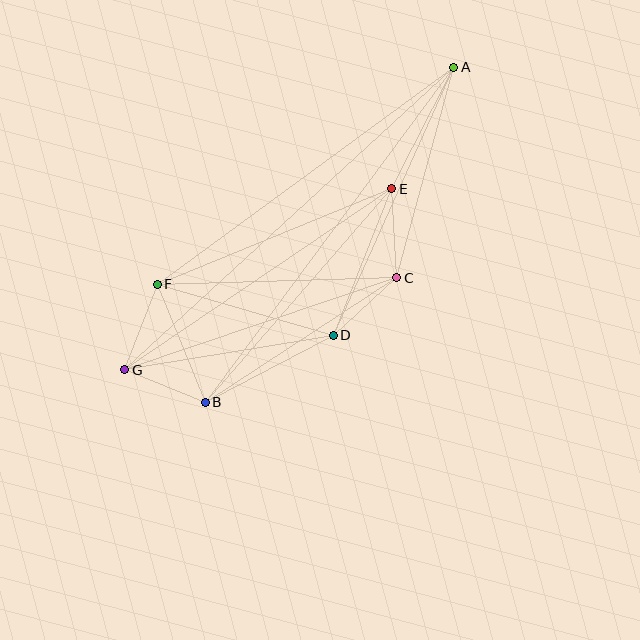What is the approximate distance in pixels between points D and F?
The distance between D and F is approximately 183 pixels.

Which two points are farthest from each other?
Points A and G are farthest from each other.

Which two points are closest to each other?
Points C and D are closest to each other.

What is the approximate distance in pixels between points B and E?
The distance between B and E is approximately 284 pixels.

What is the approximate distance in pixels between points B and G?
The distance between B and G is approximately 87 pixels.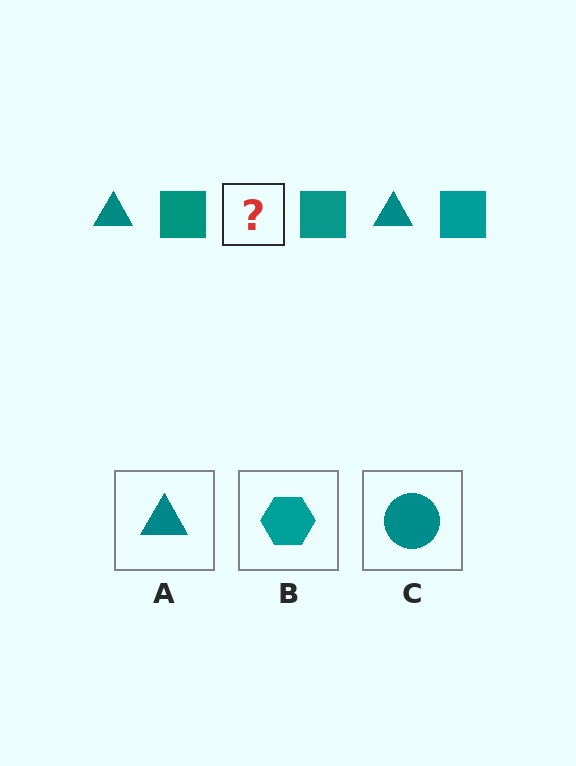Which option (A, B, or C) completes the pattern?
A.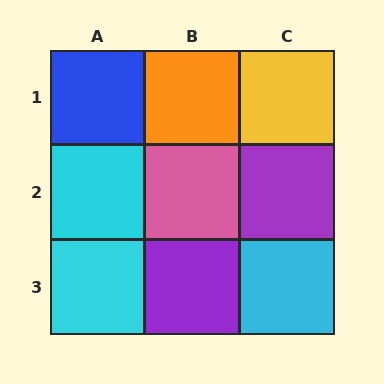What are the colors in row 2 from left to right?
Cyan, pink, purple.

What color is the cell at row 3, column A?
Cyan.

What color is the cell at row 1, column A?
Blue.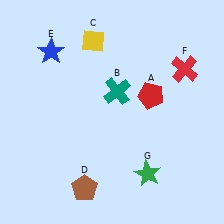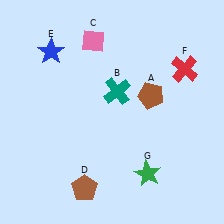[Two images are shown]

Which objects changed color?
A changed from red to brown. C changed from yellow to pink.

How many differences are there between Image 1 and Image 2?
There are 2 differences between the two images.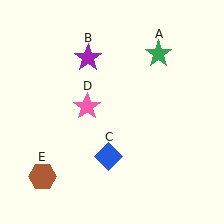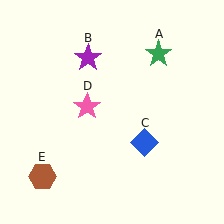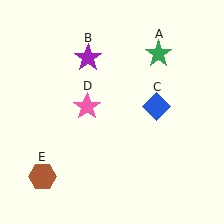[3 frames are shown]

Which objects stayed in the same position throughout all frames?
Green star (object A) and purple star (object B) and pink star (object D) and brown hexagon (object E) remained stationary.